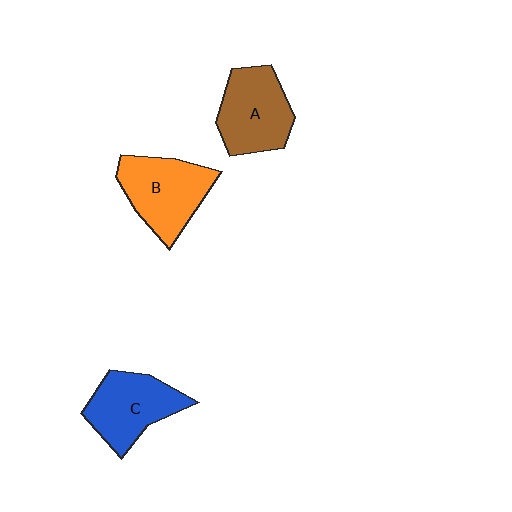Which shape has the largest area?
Shape B (orange).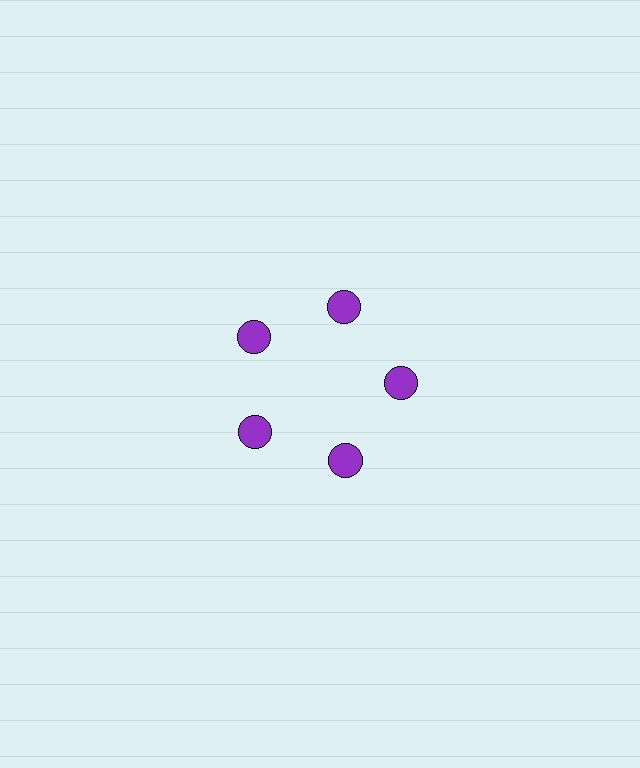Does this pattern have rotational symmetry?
Yes, this pattern has 5-fold rotational symmetry. It looks the same after rotating 72 degrees around the center.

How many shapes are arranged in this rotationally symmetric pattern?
There are 5 shapes, arranged in 5 groups of 1.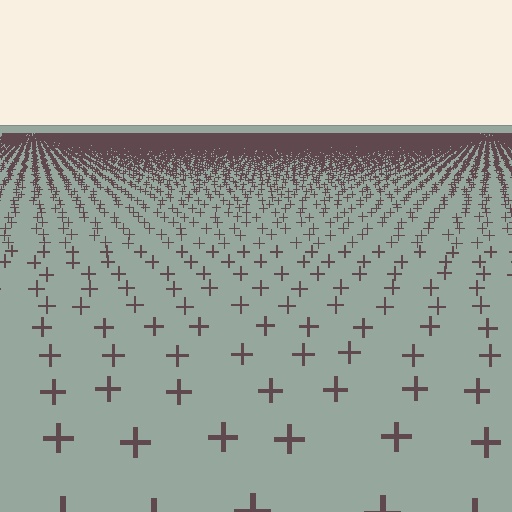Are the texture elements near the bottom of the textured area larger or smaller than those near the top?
Larger. Near the bottom, elements are closer to the viewer and appear at a bigger on-screen size.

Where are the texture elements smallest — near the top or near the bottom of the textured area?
Near the top.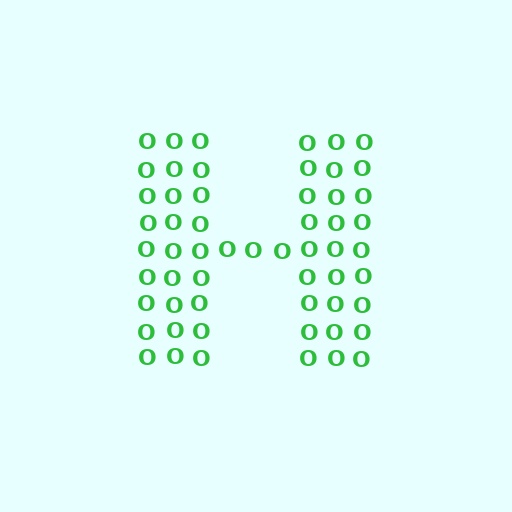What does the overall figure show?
The overall figure shows the letter H.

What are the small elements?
The small elements are letter O's.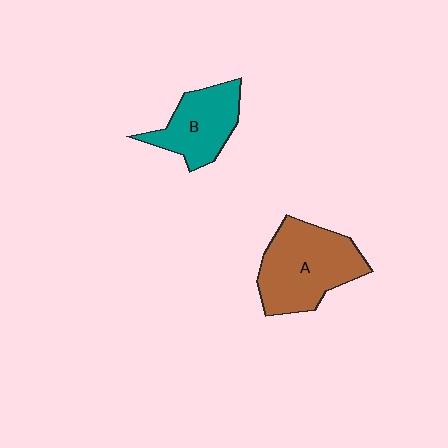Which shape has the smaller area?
Shape B (teal).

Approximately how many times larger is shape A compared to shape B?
Approximately 1.5 times.